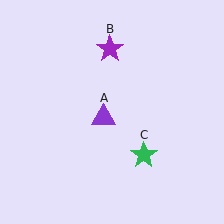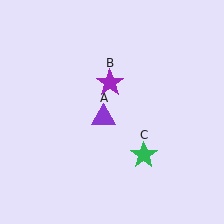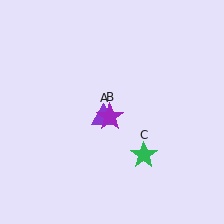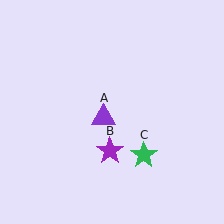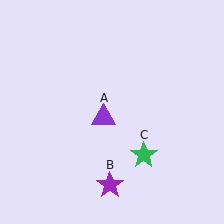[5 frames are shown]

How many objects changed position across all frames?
1 object changed position: purple star (object B).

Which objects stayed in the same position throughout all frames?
Purple triangle (object A) and green star (object C) remained stationary.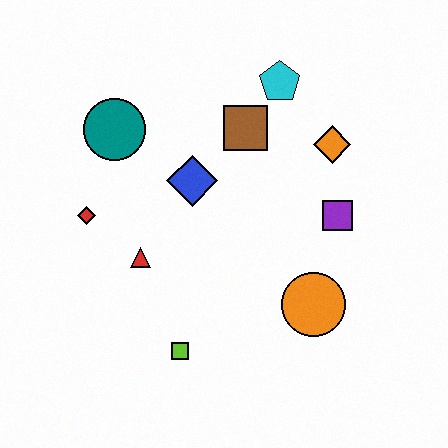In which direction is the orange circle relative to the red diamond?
The orange circle is to the right of the red diamond.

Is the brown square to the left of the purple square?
Yes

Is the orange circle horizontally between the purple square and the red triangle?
Yes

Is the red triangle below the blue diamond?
Yes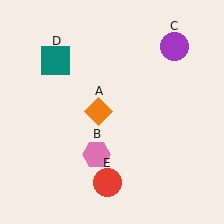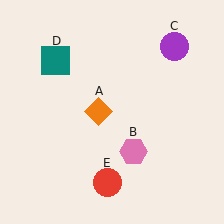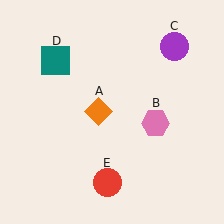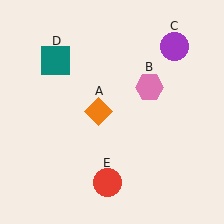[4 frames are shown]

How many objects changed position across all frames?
1 object changed position: pink hexagon (object B).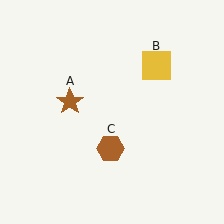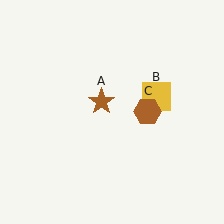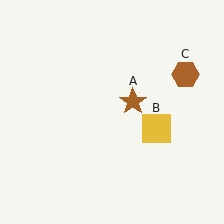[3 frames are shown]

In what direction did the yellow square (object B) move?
The yellow square (object B) moved down.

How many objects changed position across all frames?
3 objects changed position: brown star (object A), yellow square (object B), brown hexagon (object C).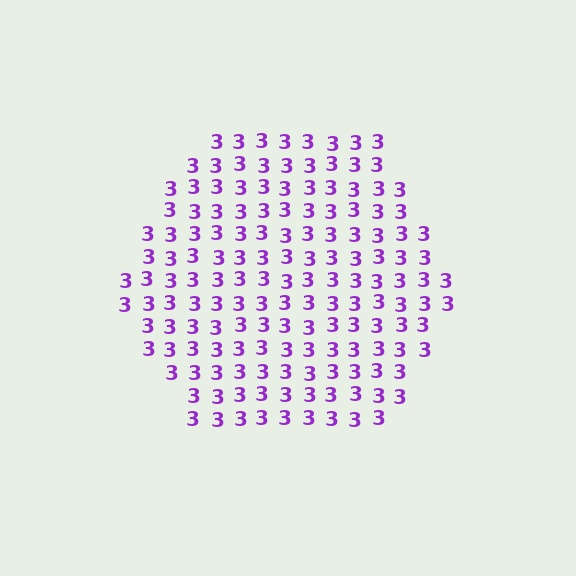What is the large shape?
The large shape is a hexagon.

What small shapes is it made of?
It is made of small digit 3's.